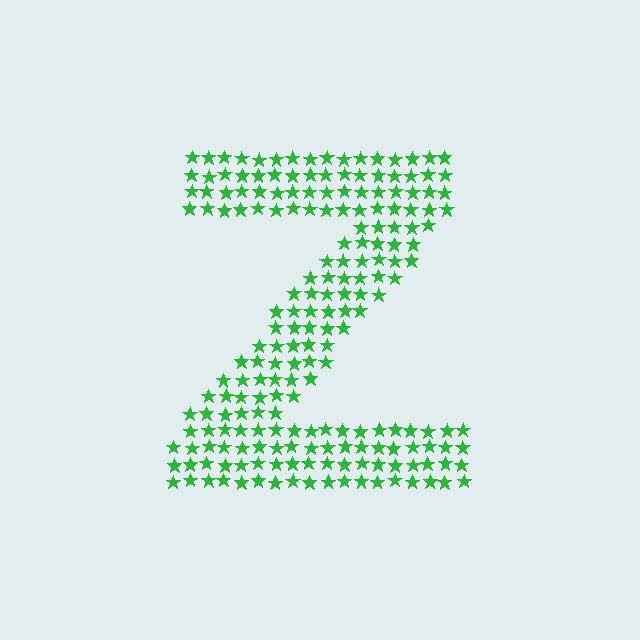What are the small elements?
The small elements are stars.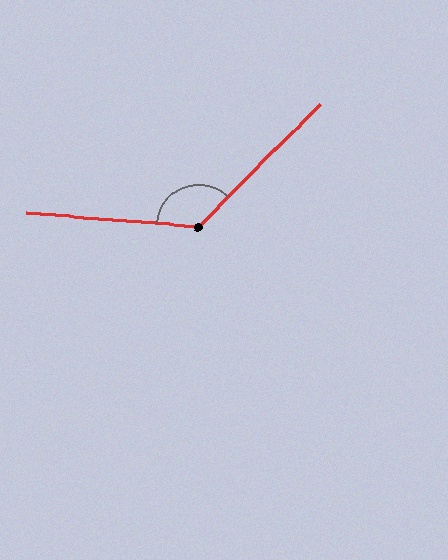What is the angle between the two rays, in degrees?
Approximately 130 degrees.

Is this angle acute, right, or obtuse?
It is obtuse.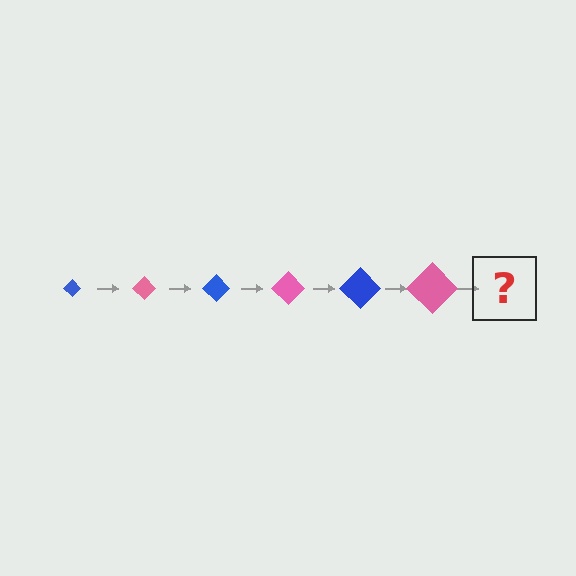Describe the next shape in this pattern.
It should be a blue diamond, larger than the previous one.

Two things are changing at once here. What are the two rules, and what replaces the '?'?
The two rules are that the diamond grows larger each step and the color cycles through blue and pink. The '?' should be a blue diamond, larger than the previous one.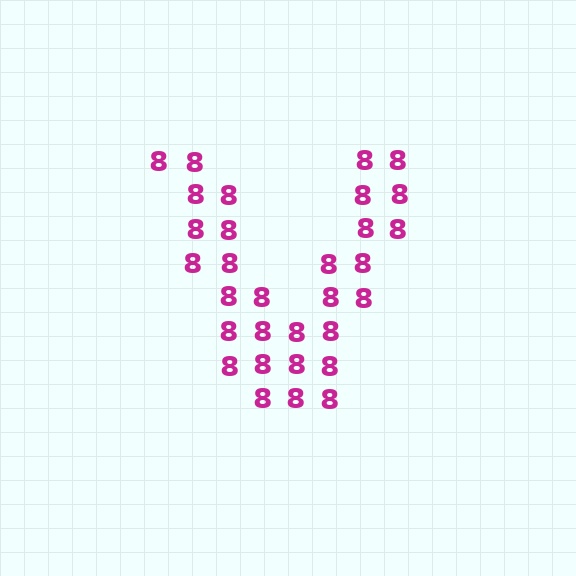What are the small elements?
The small elements are digit 8's.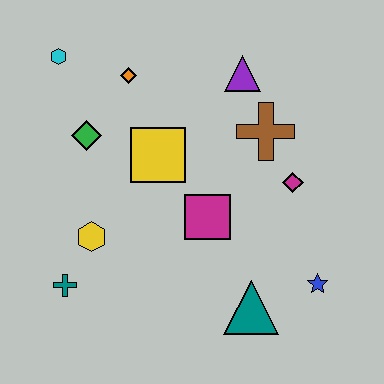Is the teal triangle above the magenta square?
No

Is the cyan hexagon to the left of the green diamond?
Yes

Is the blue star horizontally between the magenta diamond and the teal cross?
No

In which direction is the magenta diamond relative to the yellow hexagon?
The magenta diamond is to the right of the yellow hexagon.